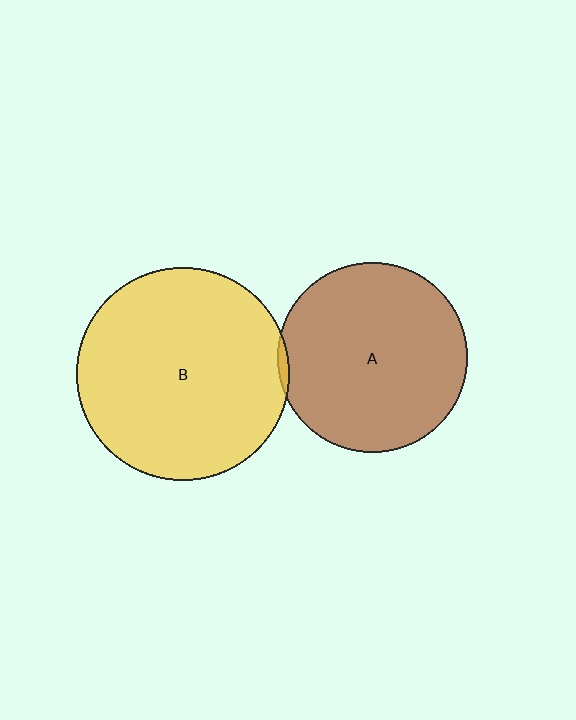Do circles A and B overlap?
Yes.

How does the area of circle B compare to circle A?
Approximately 1.3 times.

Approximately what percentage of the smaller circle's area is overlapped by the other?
Approximately 5%.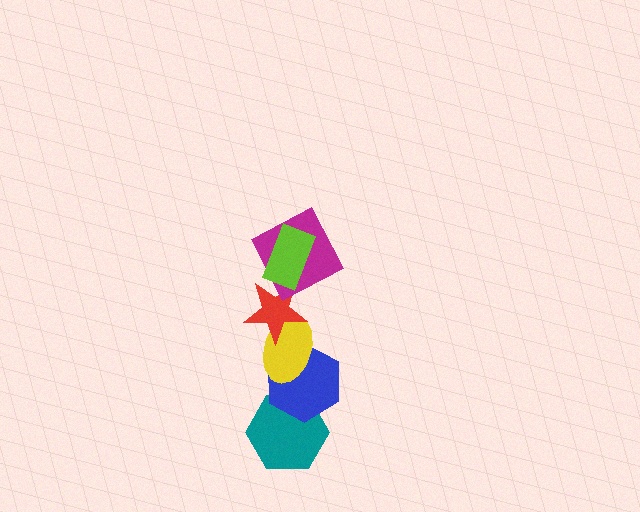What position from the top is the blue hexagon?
The blue hexagon is 5th from the top.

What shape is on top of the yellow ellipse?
The red star is on top of the yellow ellipse.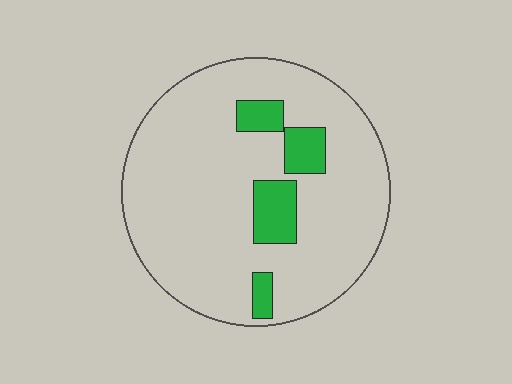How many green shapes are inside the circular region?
4.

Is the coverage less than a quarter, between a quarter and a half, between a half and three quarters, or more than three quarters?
Less than a quarter.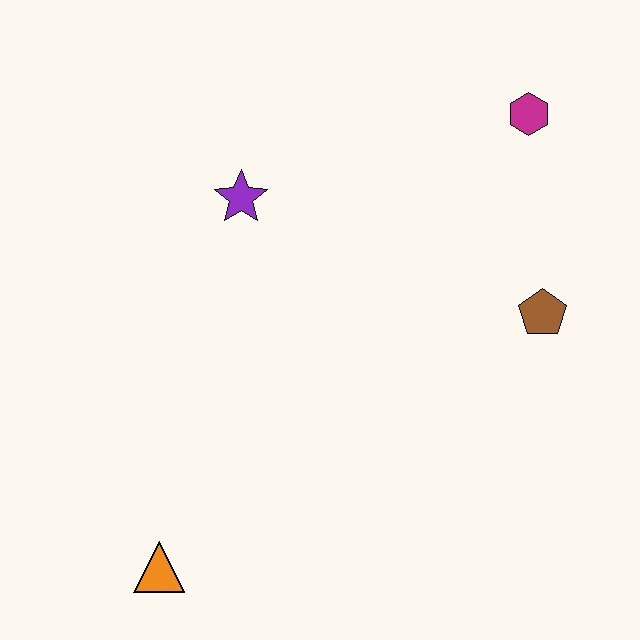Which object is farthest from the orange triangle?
The magenta hexagon is farthest from the orange triangle.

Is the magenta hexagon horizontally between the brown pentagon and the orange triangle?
Yes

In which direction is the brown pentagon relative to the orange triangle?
The brown pentagon is to the right of the orange triangle.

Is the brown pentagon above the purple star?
No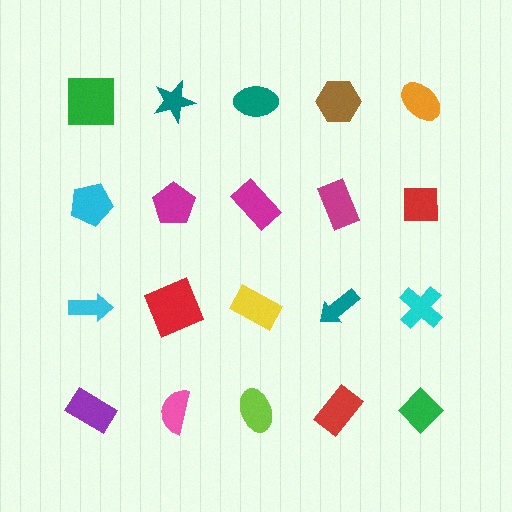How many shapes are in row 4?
5 shapes.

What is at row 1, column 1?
A green square.